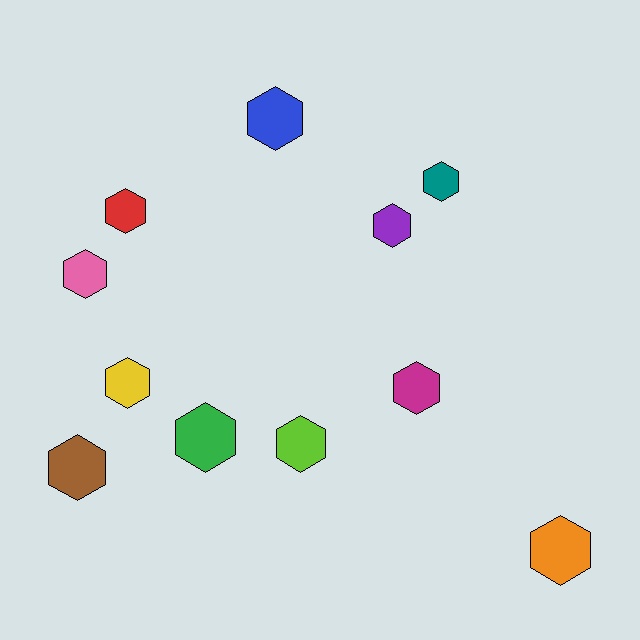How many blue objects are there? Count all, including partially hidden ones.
There is 1 blue object.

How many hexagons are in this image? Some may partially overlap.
There are 11 hexagons.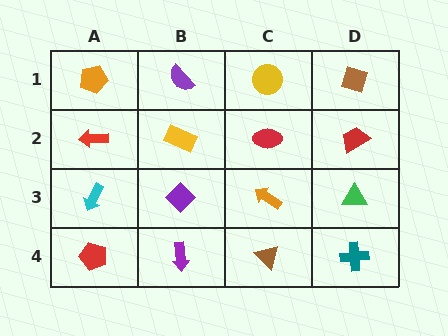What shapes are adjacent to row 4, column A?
A cyan arrow (row 3, column A), a purple arrow (row 4, column B).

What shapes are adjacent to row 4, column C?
An orange arrow (row 3, column C), a purple arrow (row 4, column B), a teal cross (row 4, column D).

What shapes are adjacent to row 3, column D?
A red trapezoid (row 2, column D), a teal cross (row 4, column D), an orange arrow (row 3, column C).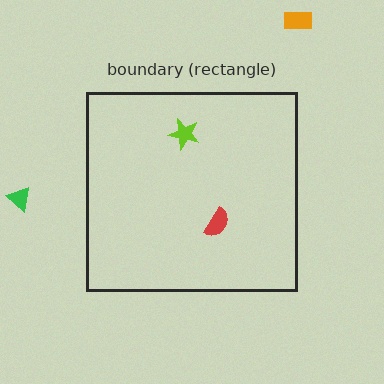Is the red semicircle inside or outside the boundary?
Inside.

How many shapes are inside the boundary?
2 inside, 2 outside.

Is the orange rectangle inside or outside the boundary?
Outside.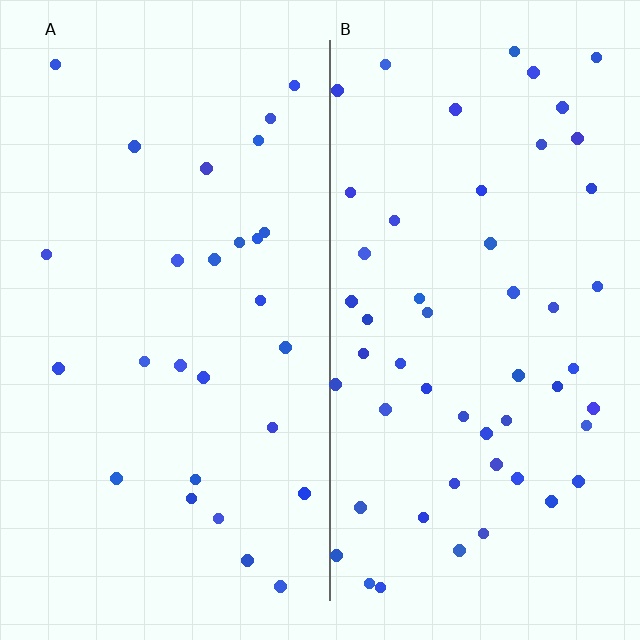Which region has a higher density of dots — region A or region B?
B (the right).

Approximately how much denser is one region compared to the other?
Approximately 1.9× — region B over region A.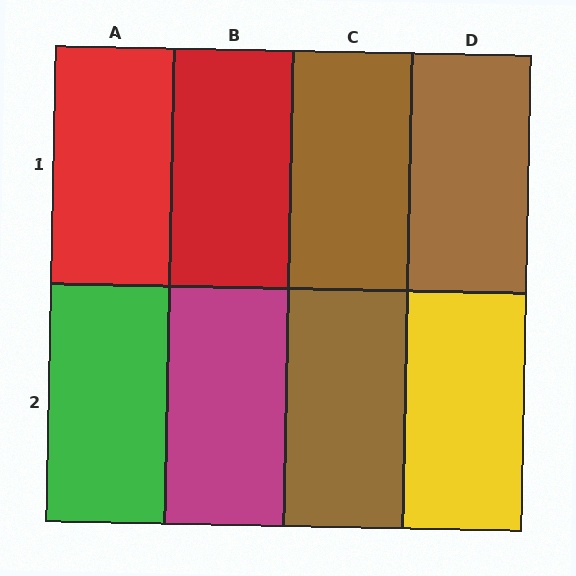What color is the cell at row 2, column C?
Brown.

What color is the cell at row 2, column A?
Green.